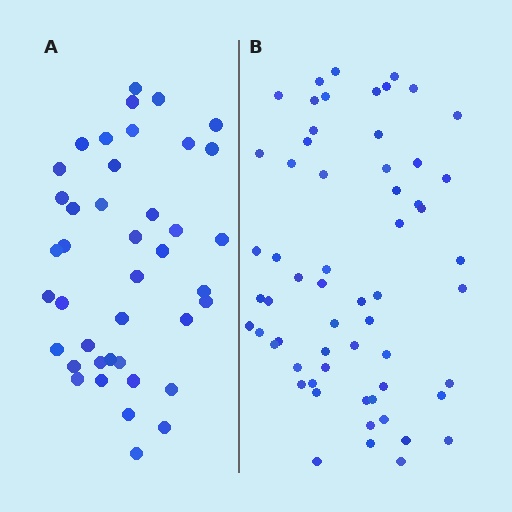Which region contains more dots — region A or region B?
Region B (the right region) has more dots.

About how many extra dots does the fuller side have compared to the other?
Region B has approximately 20 more dots than region A.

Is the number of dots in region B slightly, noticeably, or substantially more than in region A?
Region B has substantially more. The ratio is roughly 1.5 to 1.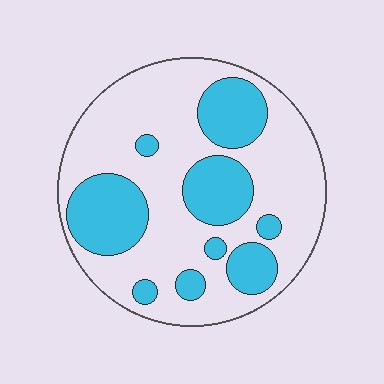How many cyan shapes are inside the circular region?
9.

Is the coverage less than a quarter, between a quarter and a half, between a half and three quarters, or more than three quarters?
Between a quarter and a half.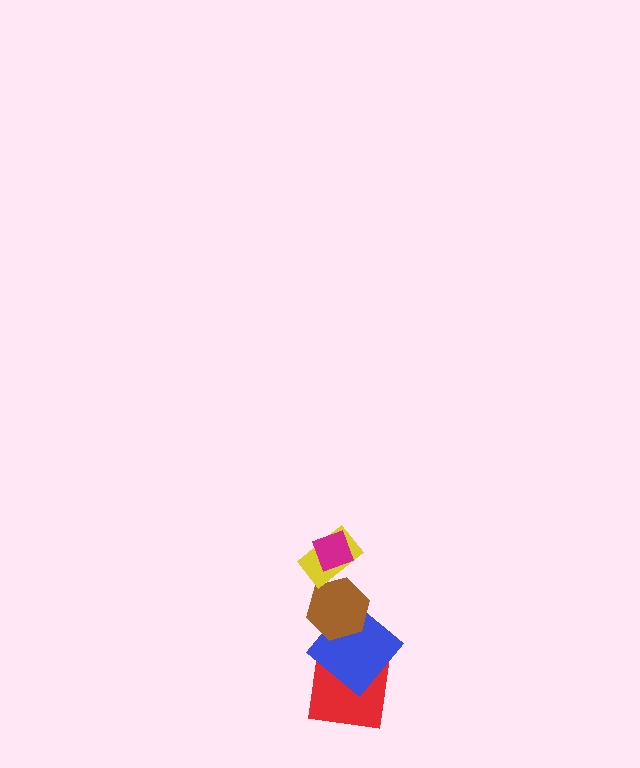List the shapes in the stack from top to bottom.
From top to bottom: the magenta diamond, the yellow rectangle, the brown hexagon, the blue diamond, the red square.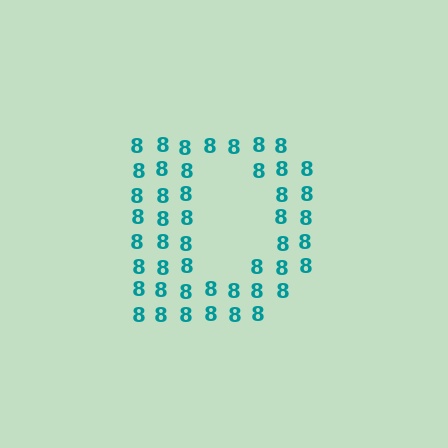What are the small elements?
The small elements are digit 8's.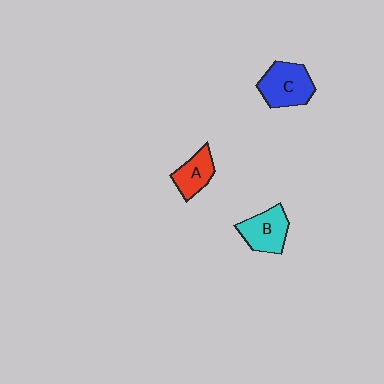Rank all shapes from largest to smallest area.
From largest to smallest: C (blue), B (cyan), A (red).